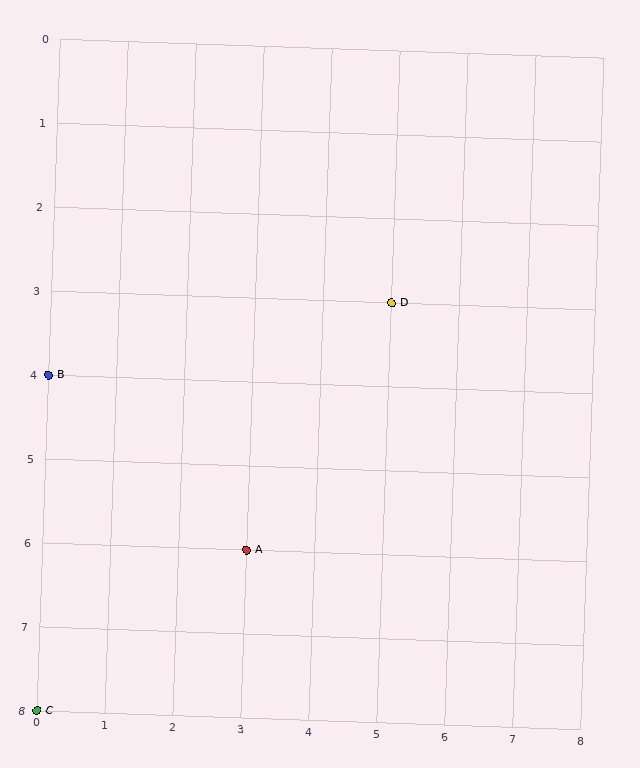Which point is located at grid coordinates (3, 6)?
Point A is at (3, 6).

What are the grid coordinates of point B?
Point B is at grid coordinates (0, 4).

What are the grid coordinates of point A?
Point A is at grid coordinates (3, 6).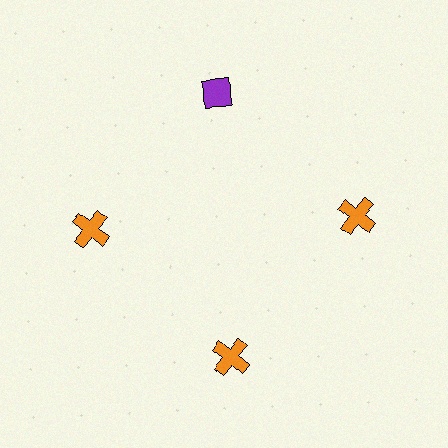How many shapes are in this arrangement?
There are 4 shapes arranged in a ring pattern.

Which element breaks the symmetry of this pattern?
The purple diamond at roughly the 12 o'clock position breaks the symmetry. All other shapes are orange crosses.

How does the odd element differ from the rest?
It differs in both color (purple instead of orange) and shape (diamond instead of cross).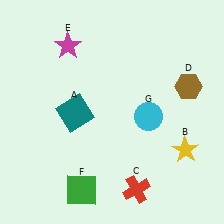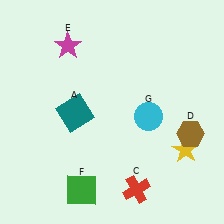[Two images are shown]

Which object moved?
The brown hexagon (D) moved down.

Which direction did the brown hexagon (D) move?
The brown hexagon (D) moved down.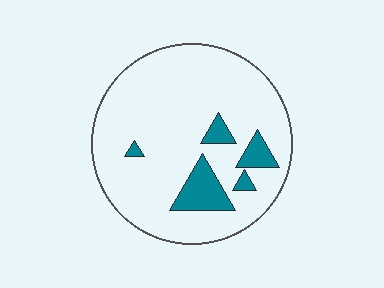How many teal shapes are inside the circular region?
5.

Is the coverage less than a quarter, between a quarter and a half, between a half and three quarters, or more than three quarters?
Less than a quarter.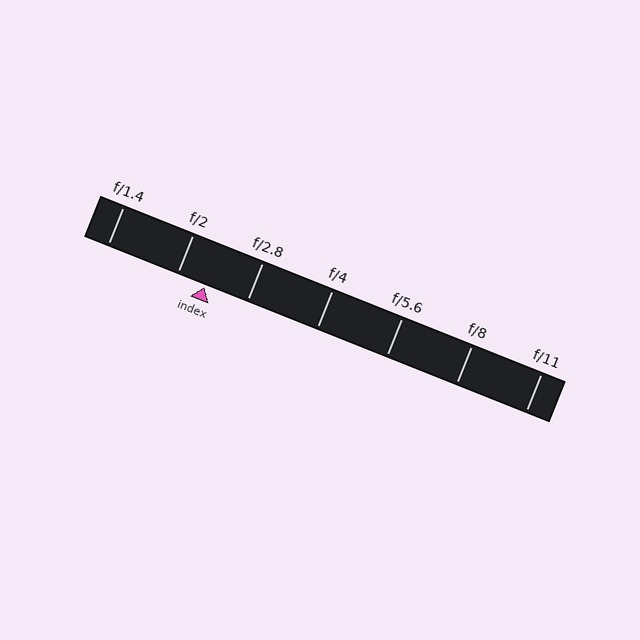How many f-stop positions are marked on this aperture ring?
There are 7 f-stop positions marked.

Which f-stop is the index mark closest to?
The index mark is closest to f/2.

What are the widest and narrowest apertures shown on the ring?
The widest aperture shown is f/1.4 and the narrowest is f/11.